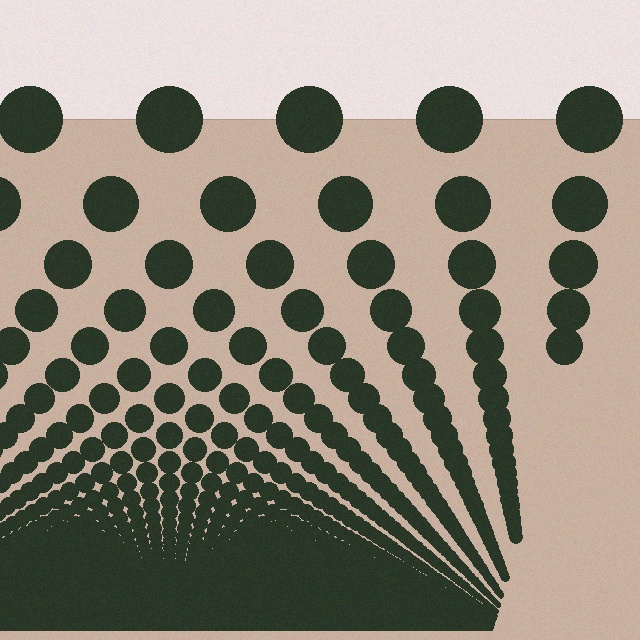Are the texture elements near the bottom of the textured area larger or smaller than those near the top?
Smaller. The gradient is inverted — elements near the bottom are smaller and denser.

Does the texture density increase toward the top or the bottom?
Density increases toward the bottom.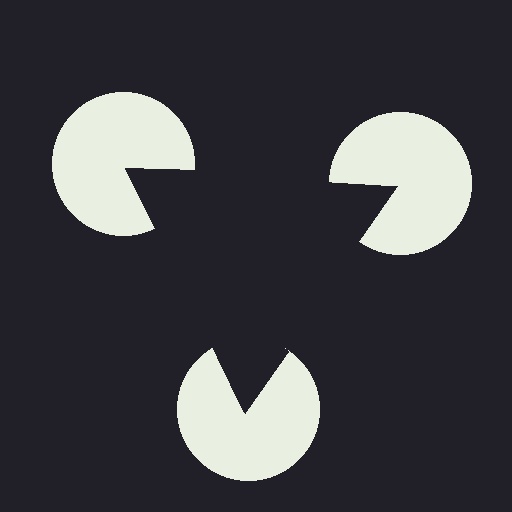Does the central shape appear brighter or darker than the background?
It typically appears slightly darker than the background, even though no actual brightness change is drawn.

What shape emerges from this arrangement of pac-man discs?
An illusory triangle — its edges are inferred from the aligned wedge cuts in the pac-man discs, not physically drawn.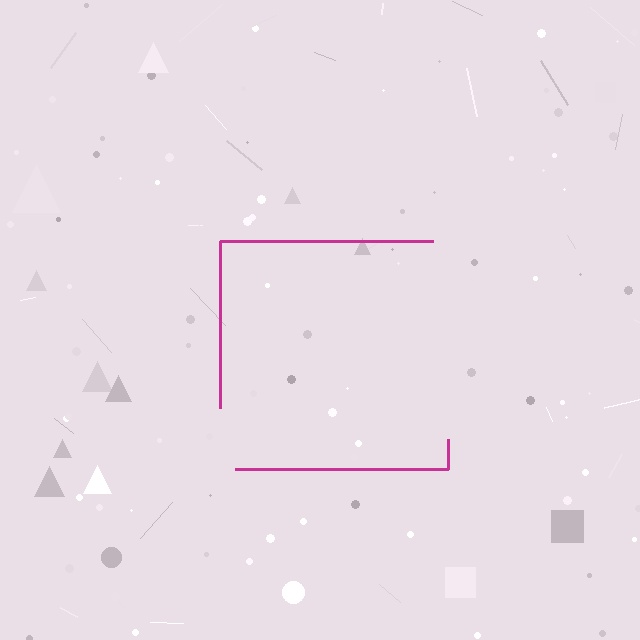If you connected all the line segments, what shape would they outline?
They would outline a square.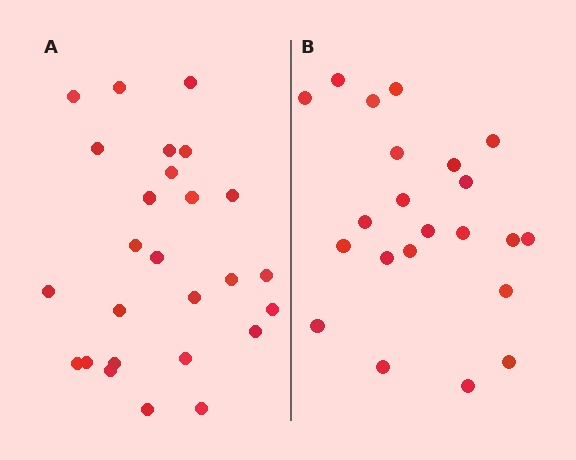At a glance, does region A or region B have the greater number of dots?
Region A (the left region) has more dots.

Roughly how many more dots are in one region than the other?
Region A has about 4 more dots than region B.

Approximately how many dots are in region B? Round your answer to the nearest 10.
About 20 dots. (The exact count is 22, which rounds to 20.)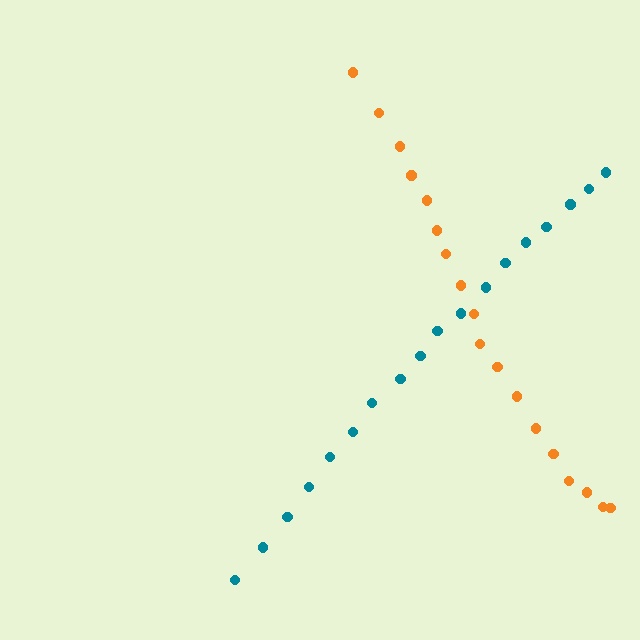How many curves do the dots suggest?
There are 2 distinct paths.